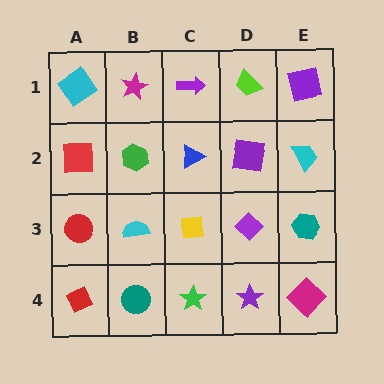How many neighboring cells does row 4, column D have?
3.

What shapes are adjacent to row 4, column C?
A yellow square (row 3, column C), a teal circle (row 4, column B), a purple star (row 4, column D).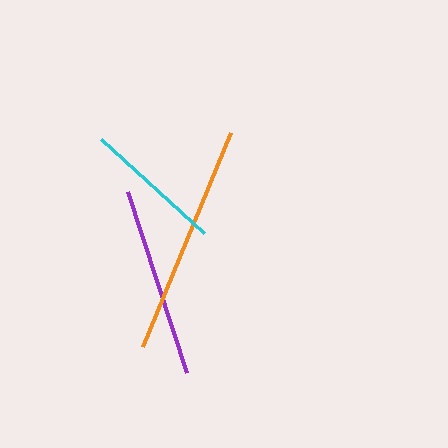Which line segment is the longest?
The orange line is the longest at approximately 232 pixels.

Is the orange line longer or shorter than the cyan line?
The orange line is longer than the cyan line.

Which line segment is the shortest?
The cyan line is the shortest at approximately 139 pixels.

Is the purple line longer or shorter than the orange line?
The orange line is longer than the purple line.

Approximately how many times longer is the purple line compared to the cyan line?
The purple line is approximately 1.4 times the length of the cyan line.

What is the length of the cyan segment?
The cyan segment is approximately 139 pixels long.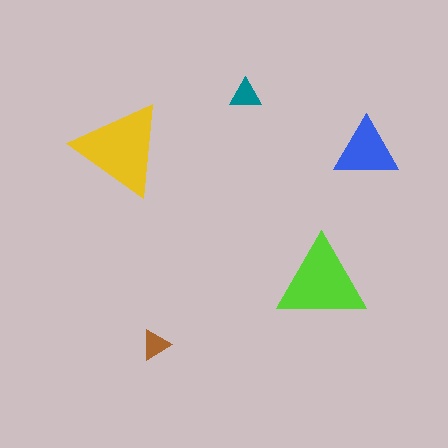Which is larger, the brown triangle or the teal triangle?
The teal one.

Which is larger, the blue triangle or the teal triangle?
The blue one.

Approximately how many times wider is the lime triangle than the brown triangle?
About 3 times wider.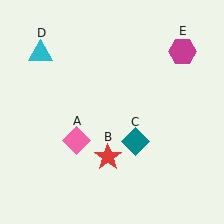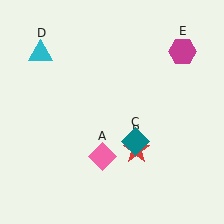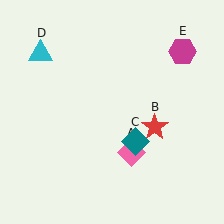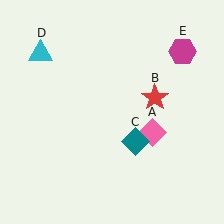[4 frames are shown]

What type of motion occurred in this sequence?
The pink diamond (object A), red star (object B) rotated counterclockwise around the center of the scene.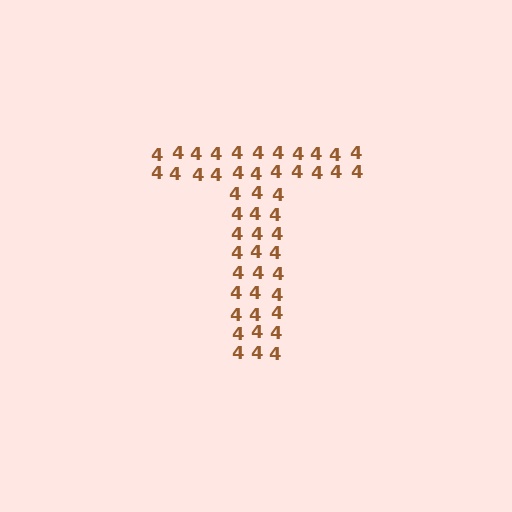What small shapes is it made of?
It is made of small digit 4's.